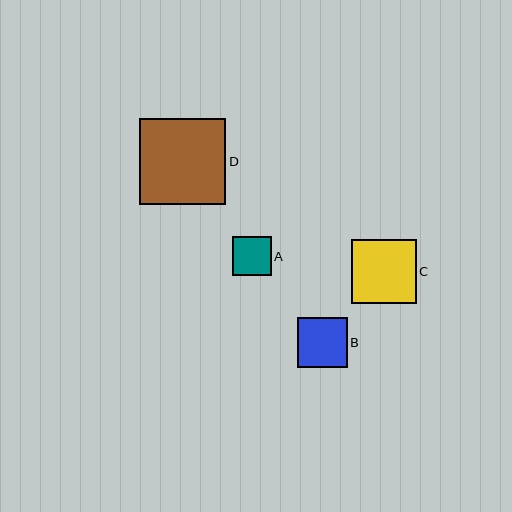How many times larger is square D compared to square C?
Square D is approximately 1.3 times the size of square C.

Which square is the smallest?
Square A is the smallest with a size of approximately 39 pixels.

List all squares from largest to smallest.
From largest to smallest: D, C, B, A.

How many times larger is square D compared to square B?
Square D is approximately 1.7 times the size of square B.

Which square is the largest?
Square D is the largest with a size of approximately 86 pixels.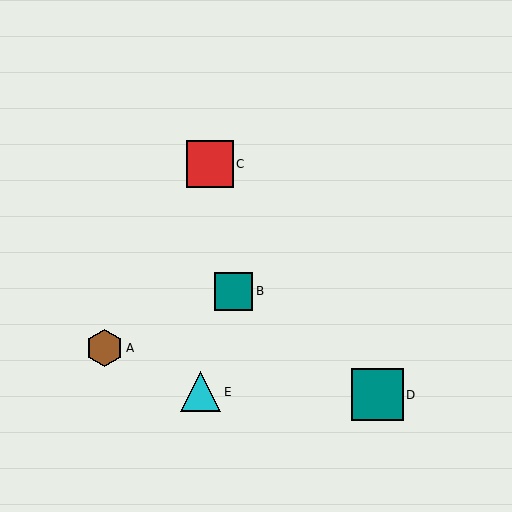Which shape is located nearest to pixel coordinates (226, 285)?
The teal square (labeled B) at (233, 291) is nearest to that location.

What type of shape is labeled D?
Shape D is a teal square.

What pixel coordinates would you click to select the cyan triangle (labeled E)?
Click at (200, 392) to select the cyan triangle E.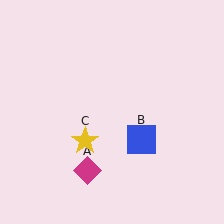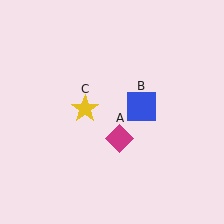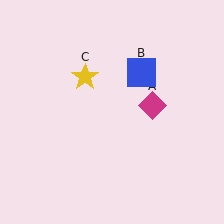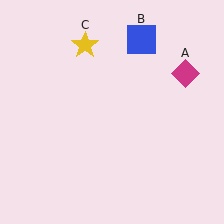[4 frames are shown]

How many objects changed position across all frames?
3 objects changed position: magenta diamond (object A), blue square (object B), yellow star (object C).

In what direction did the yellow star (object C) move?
The yellow star (object C) moved up.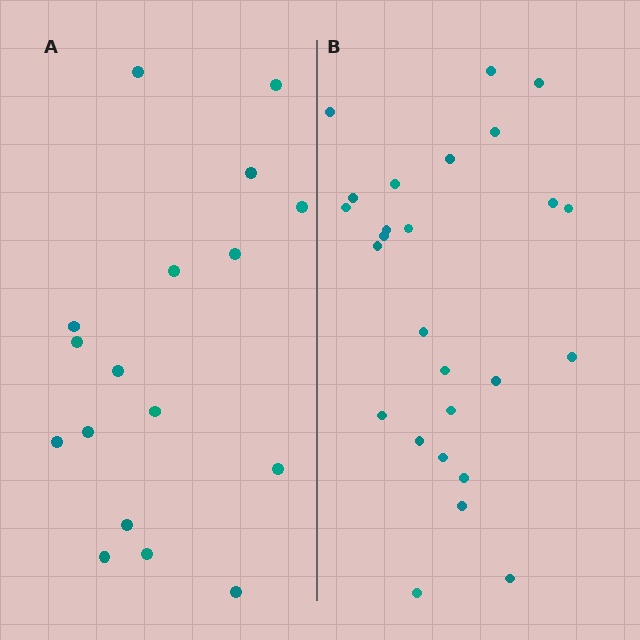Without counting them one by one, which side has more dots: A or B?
Region B (the right region) has more dots.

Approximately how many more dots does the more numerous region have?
Region B has roughly 8 or so more dots than region A.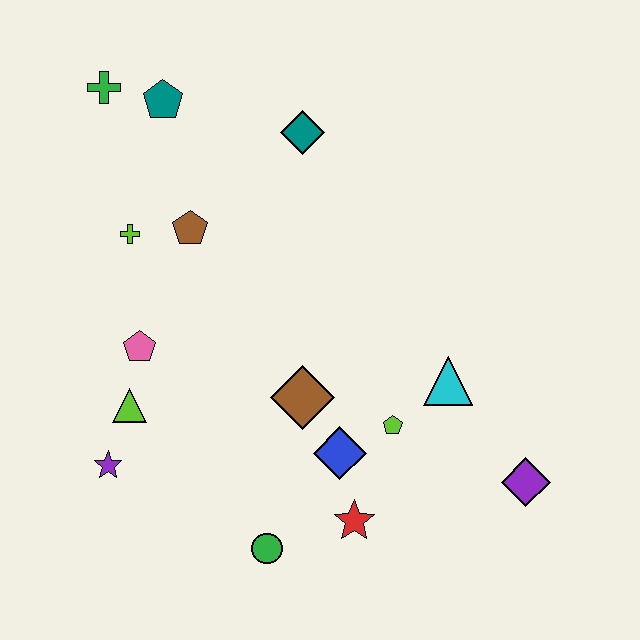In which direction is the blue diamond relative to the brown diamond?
The blue diamond is below the brown diamond.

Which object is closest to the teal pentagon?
The green cross is closest to the teal pentagon.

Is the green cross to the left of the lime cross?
Yes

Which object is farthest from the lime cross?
The purple diamond is farthest from the lime cross.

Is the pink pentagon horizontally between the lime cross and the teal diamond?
Yes